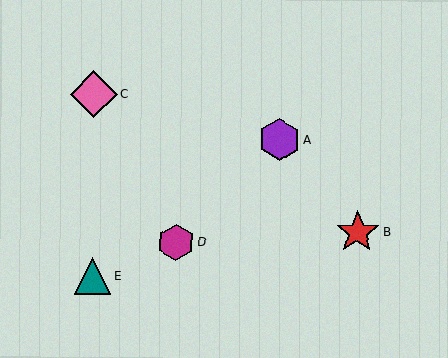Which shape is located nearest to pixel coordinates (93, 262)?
The teal triangle (labeled E) at (93, 276) is nearest to that location.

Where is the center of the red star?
The center of the red star is at (357, 232).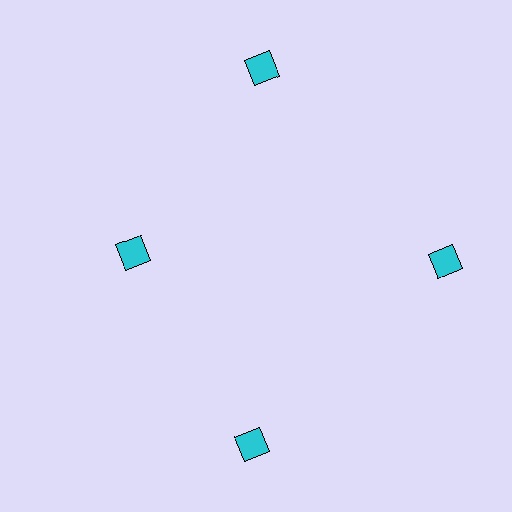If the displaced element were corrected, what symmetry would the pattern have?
It would have 4-fold rotational symmetry — the pattern would map onto itself every 90 degrees.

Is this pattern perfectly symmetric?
No. The 4 cyan diamonds are arranged in a ring, but one element near the 9 o'clock position is pulled inward toward the center, breaking the 4-fold rotational symmetry.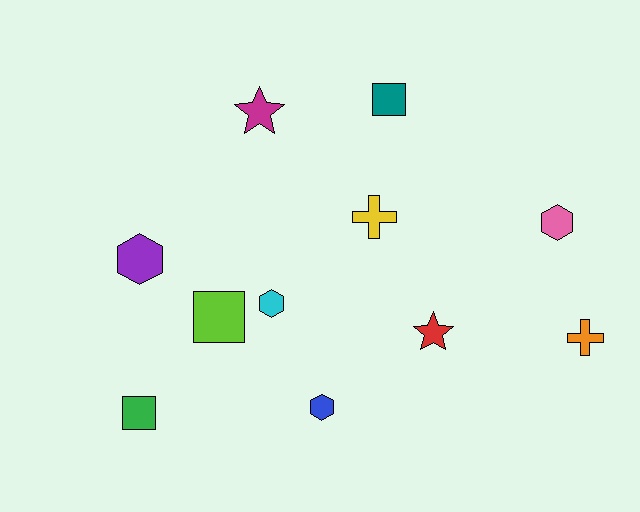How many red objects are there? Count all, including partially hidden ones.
There is 1 red object.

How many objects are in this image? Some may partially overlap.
There are 11 objects.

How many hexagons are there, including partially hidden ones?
There are 4 hexagons.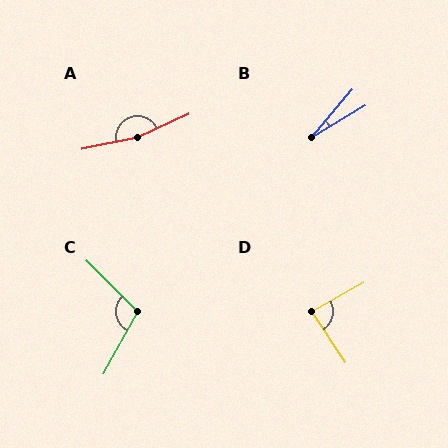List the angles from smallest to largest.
B (19°), D (86°), C (106°), A (167°).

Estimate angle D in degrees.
Approximately 86 degrees.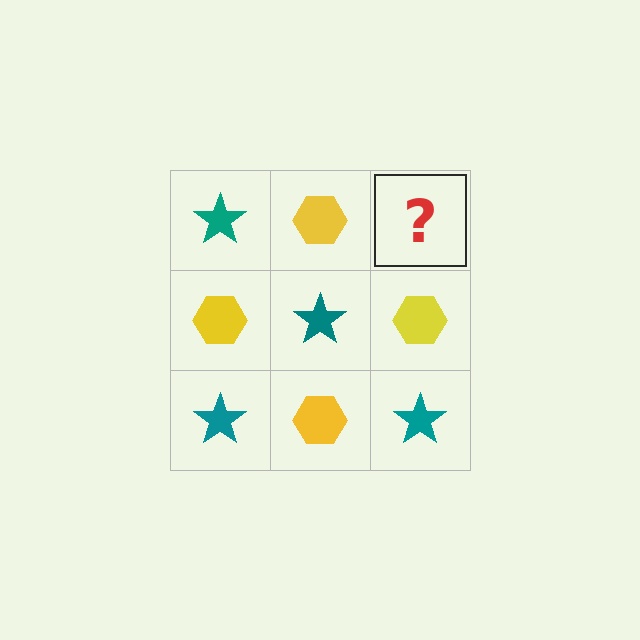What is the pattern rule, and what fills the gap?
The rule is that it alternates teal star and yellow hexagon in a checkerboard pattern. The gap should be filled with a teal star.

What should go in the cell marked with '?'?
The missing cell should contain a teal star.